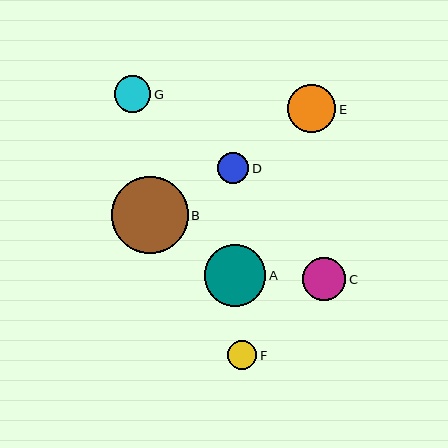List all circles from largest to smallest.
From largest to smallest: B, A, E, C, G, D, F.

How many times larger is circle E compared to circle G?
Circle E is approximately 1.3 times the size of circle G.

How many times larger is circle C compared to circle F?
Circle C is approximately 1.5 times the size of circle F.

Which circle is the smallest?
Circle F is the smallest with a size of approximately 30 pixels.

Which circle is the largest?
Circle B is the largest with a size of approximately 77 pixels.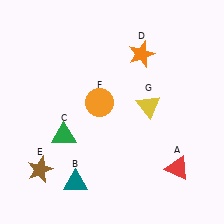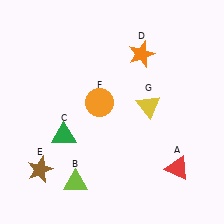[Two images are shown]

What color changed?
The triangle (B) changed from teal in Image 1 to lime in Image 2.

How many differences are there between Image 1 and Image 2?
There is 1 difference between the two images.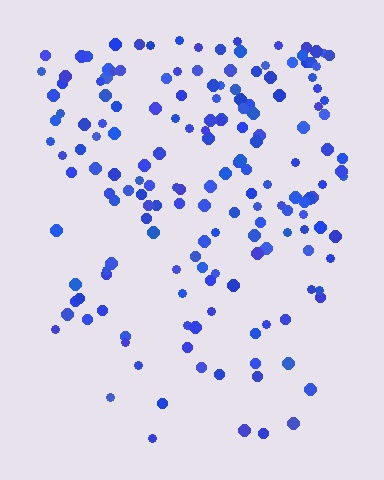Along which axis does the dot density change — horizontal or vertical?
Vertical.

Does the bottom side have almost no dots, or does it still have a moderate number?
Still a moderate number, just noticeably fewer than the top.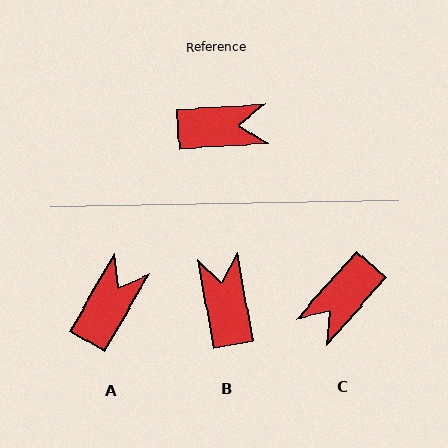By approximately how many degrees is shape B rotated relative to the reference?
Approximately 97 degrees counter-clockwise.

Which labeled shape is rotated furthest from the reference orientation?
C, about 135 degrees away.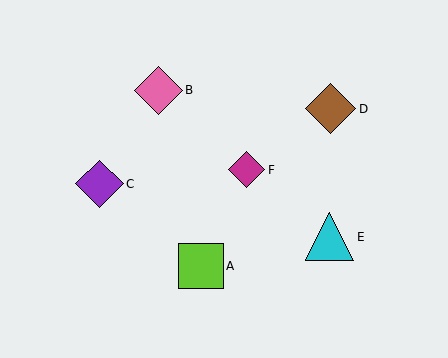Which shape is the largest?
The brown diamond (labeled D) is the largest.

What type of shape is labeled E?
Shape E is a cyan triangle.